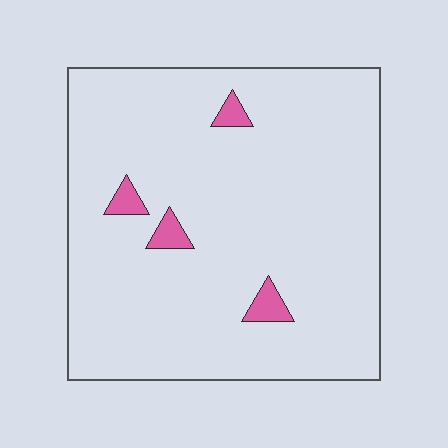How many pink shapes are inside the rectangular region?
4.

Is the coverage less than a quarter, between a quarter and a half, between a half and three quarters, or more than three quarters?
Less than a quarter.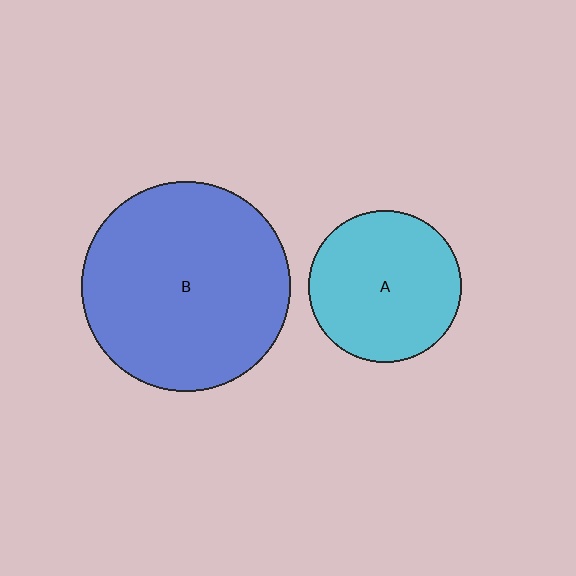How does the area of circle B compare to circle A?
Approximately 1.9 times.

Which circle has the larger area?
Circle B (blue).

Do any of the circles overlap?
No, none of the circles overlap.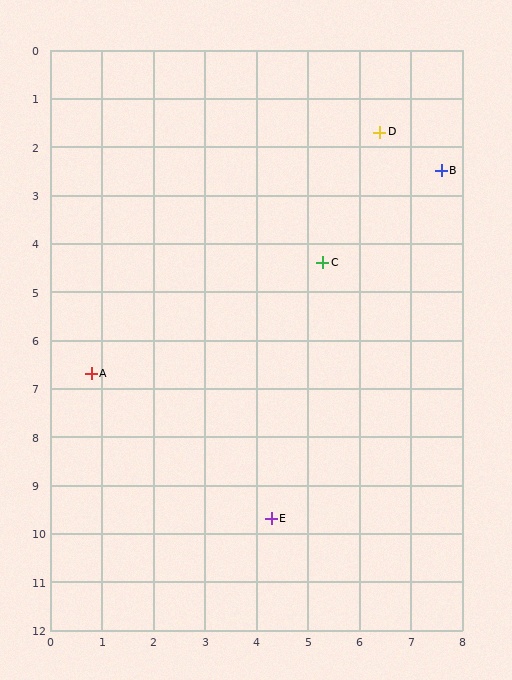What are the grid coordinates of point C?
Point C is at approximately (5.3, 4.4).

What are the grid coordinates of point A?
Point A is at approximately (0.8, 6.7).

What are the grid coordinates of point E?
Point E is at approximately (4.3, 9.7).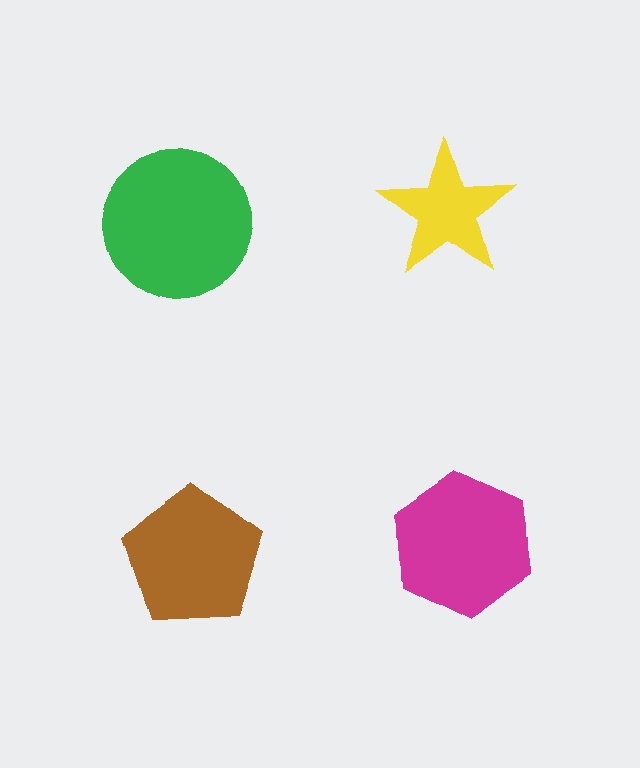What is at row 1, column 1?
A green circle.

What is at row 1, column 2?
A yellow star.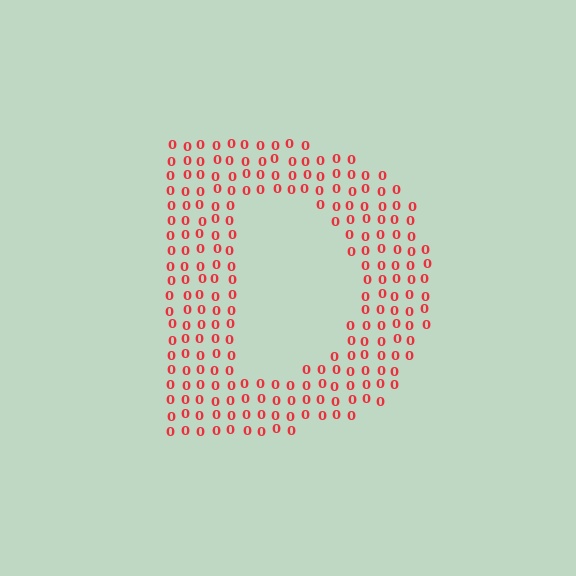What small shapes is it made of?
It is made of small digit 0's.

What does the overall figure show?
The overall figure shows the letter D.